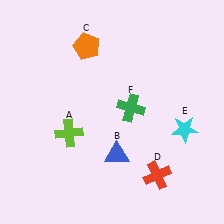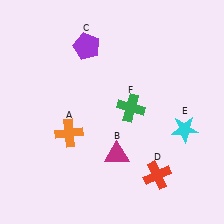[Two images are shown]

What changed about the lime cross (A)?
In Image 1, A is lime. In Image 2, it changed to orange.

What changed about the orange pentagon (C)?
In Image 1, C is orange. In Image 2, it changed to purple.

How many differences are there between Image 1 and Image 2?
There are 3 differences between the two images.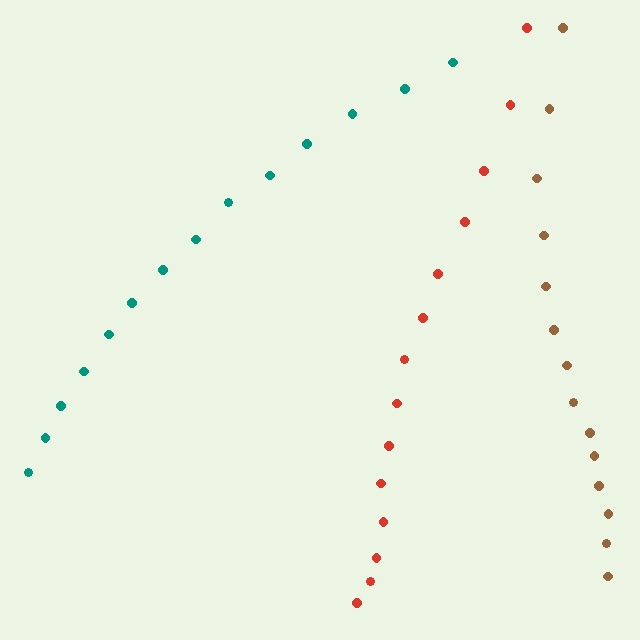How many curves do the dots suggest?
There are 3 distinct paths.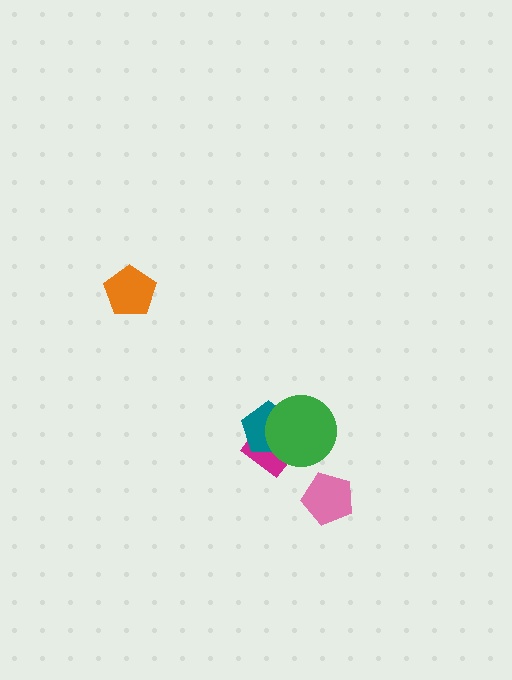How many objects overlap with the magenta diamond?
2 objects overlap with the magenta diamond.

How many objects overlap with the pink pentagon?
0 objects overlap with the pink pentagon.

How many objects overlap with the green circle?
2 objects overlap with the green circle.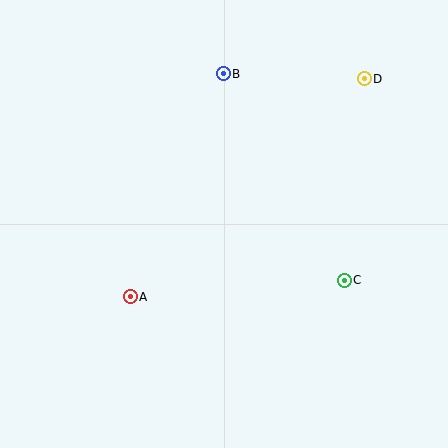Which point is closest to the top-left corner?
Point B is closest to the top-left corner.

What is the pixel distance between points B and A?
The distance between B and A is 242 pixels.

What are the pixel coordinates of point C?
Point C is at (344, 280).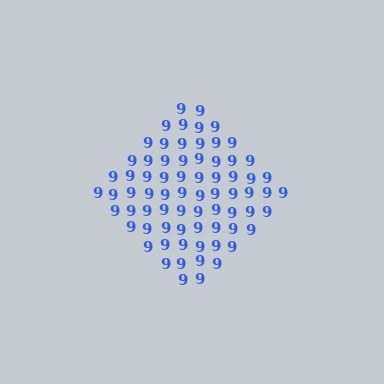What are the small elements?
The small elements are digit 9's.